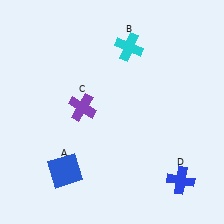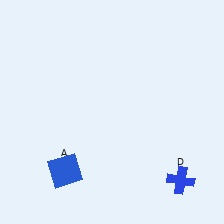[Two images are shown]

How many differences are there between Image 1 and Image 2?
There are 2 differences between the two images.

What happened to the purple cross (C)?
The purple cross (C) was removed in Image 2. It was in the top-left area of Image 1.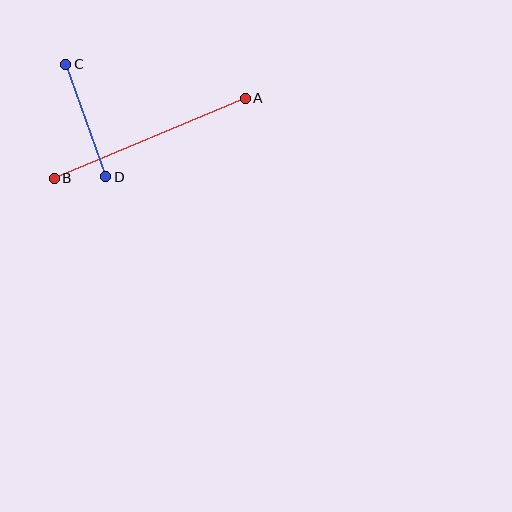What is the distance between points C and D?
The distance is approximately 120 pixels.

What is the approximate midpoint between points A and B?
The midpoint is at approximately (150, 138) pixels.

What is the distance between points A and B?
The distance is approximately 207 pixels.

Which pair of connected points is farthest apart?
Points A and B are farthest apart.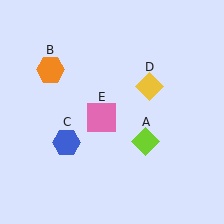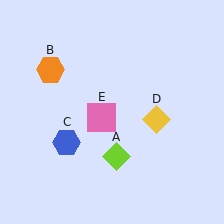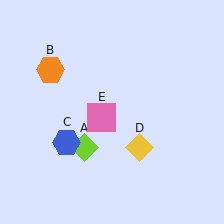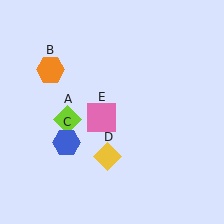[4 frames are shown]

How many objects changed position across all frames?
2 objects changed position: lime diamond (object A), yellow diamond (object D).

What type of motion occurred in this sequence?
The lime diamond (object A), yellow diamond (object D) rotated clockwise around the center of the scene.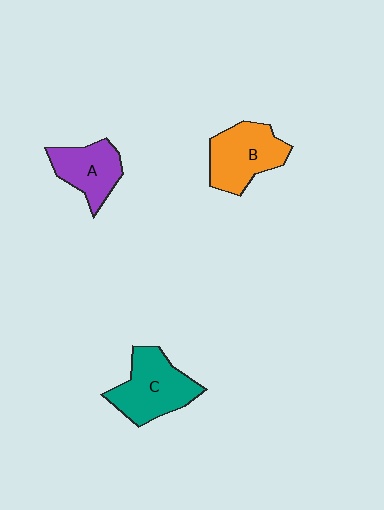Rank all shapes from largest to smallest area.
From largest to smallest: C (teal), B (orange), A (purple).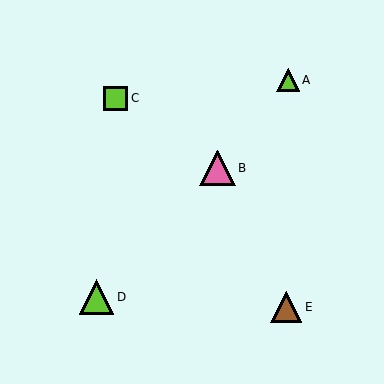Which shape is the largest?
The pink triangle (labeled B) is the largest.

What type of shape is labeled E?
Shape E is a brown triangle.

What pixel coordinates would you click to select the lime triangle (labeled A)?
Click at (288, 80) to select the lime triangle A.